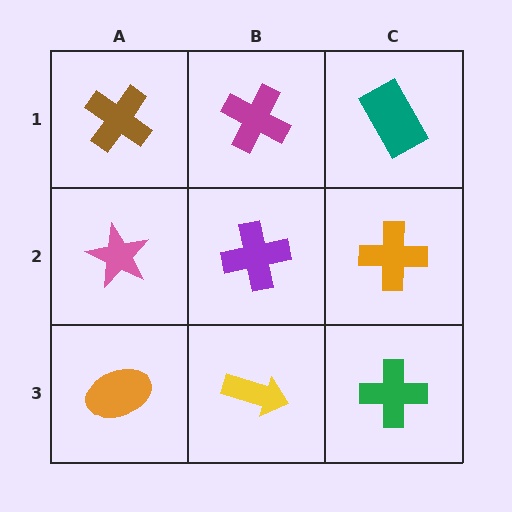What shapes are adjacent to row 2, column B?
A magenta cross (row 1, column B), a yellow arrow (row 3, column B), a pink star (row 2, column A), an orange cross (row 2, column C).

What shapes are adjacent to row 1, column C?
An orange cross (row 2, column C), a magenta cross (row 1, column B).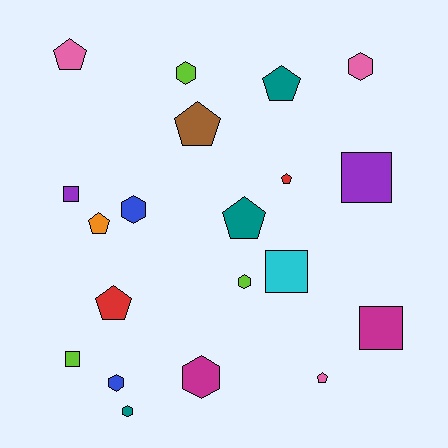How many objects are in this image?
There are 20 objects.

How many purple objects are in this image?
There are 2 purple objects.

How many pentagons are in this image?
There are 8 pentagons.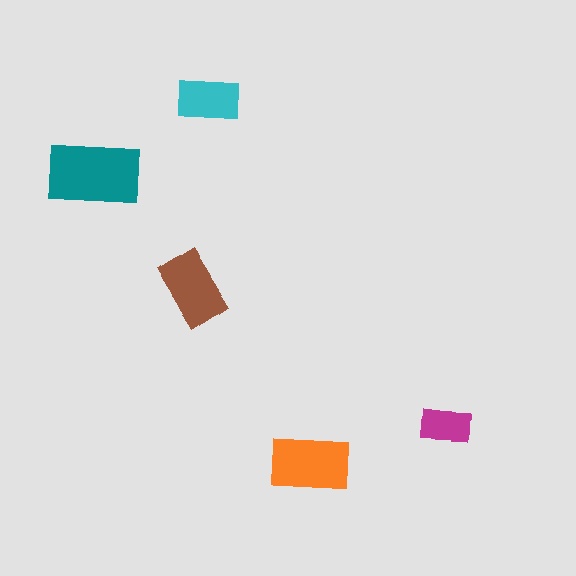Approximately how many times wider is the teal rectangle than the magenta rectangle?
About 2 times wider.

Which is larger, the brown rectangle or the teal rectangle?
The teal one.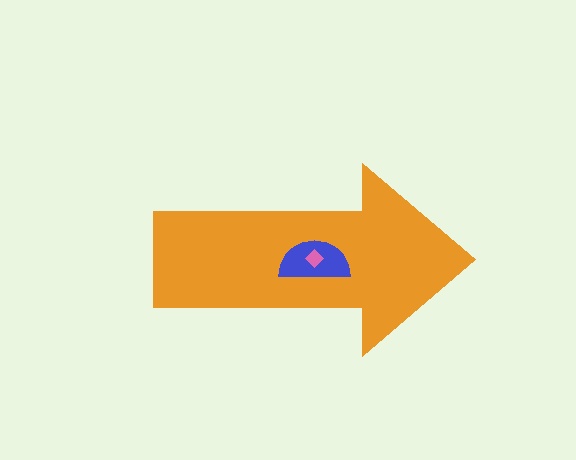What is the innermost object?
The pink diamond.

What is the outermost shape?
The orange arrow.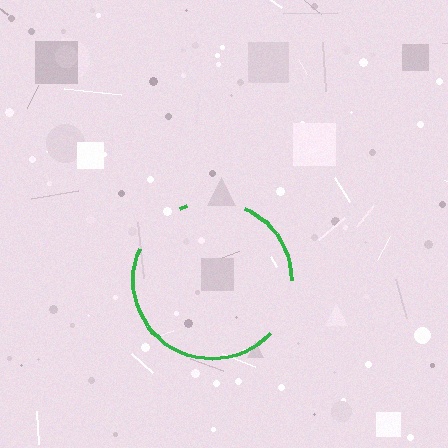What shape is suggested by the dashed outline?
The dashed outline suggests a circle.